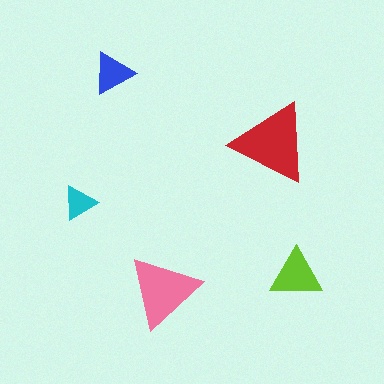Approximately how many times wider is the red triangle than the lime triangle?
About 1.5 times wider.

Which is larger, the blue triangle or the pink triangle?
The pink one.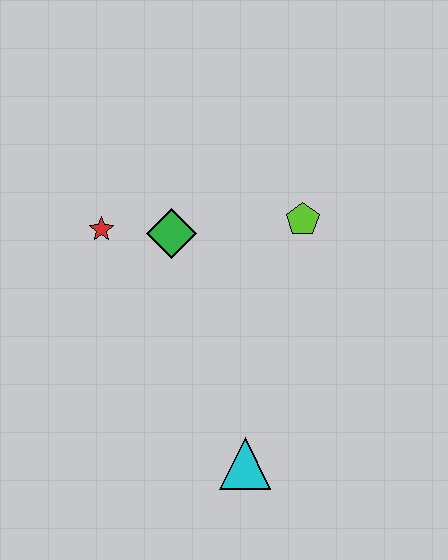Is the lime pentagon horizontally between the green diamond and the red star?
No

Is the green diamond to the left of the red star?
No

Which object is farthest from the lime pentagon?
The cyan triangle is farthest from the lime pentagon.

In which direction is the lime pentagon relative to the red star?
The lime pentagon is to the right of the red star.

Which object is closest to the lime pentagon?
The green diamond is closest to the lime pentagon.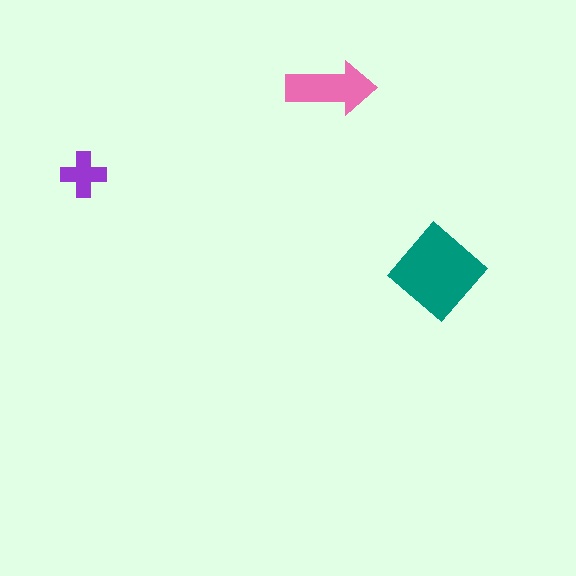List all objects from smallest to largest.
The purple cross, the pink arrow, the teal diamond.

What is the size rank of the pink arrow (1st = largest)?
2nd.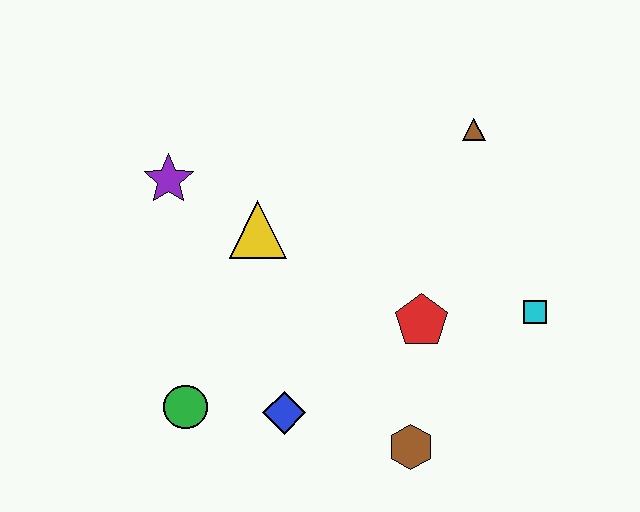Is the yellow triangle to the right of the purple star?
Yes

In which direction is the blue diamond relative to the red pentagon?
The blue diamond is to the left of the red pentagon.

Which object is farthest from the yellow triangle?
The cyan square is farthest from the yellow triangle.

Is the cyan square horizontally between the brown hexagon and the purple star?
No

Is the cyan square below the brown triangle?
Yes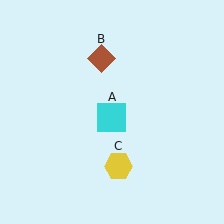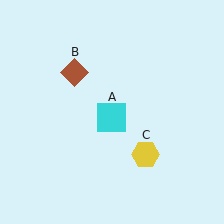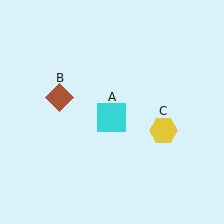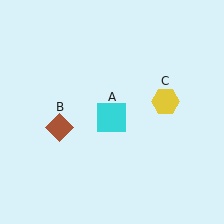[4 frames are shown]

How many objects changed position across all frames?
2 objects changed position: brown diamond (object B), yellow hexagon (object C).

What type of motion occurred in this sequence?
The brown diamond (object B), yellow hexagon (object C) rotated counterclockwise around the center of the scene.